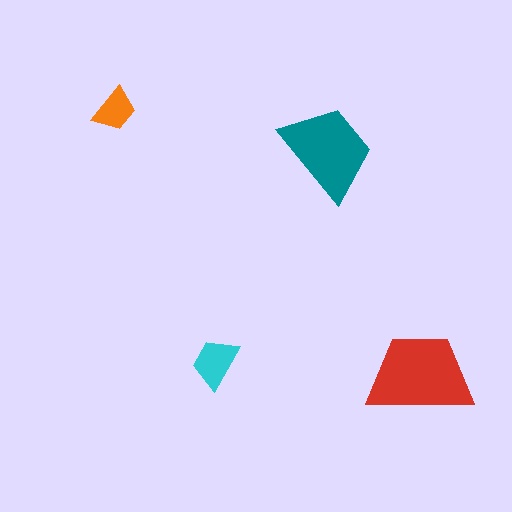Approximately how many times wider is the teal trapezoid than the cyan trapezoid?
About 2 times wider.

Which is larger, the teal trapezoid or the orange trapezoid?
The teal one.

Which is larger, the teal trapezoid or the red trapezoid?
The red one.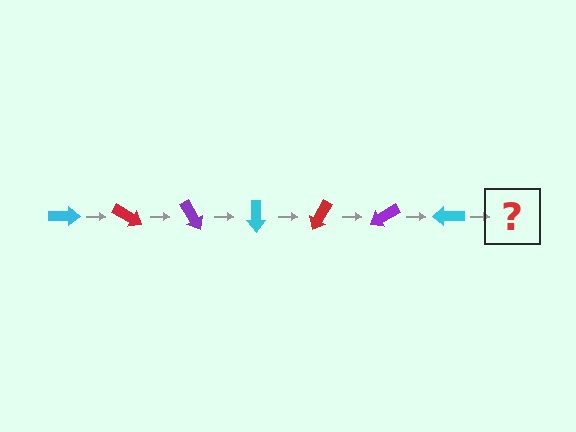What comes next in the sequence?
The next element should be a red arrow, rotated 210 degrees from the start.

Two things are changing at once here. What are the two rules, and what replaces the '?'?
The two rules are that it rotates 30 degrees each step and the color cycles through cyan, red, and purple. The '?' should be a red arrow, rotated 210 degrees from the start.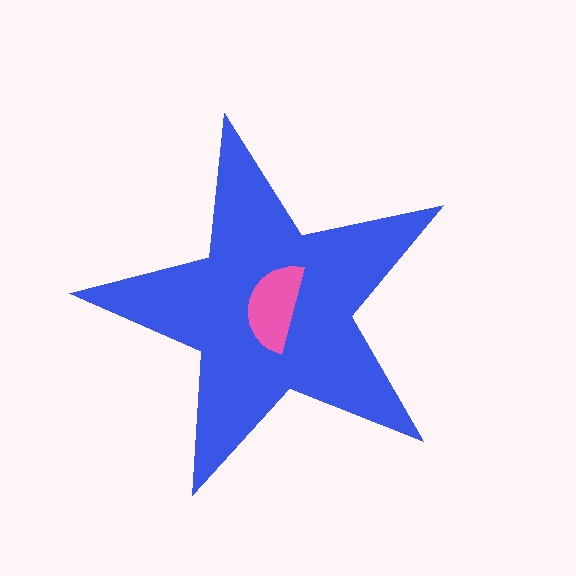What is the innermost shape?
The pink semicircle.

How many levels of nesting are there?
2.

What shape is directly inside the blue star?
The pink semicircle.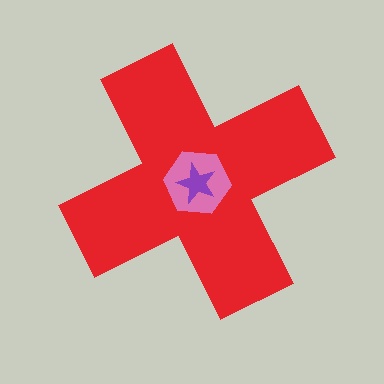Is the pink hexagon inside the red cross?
Yes.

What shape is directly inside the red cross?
The pink hexagon.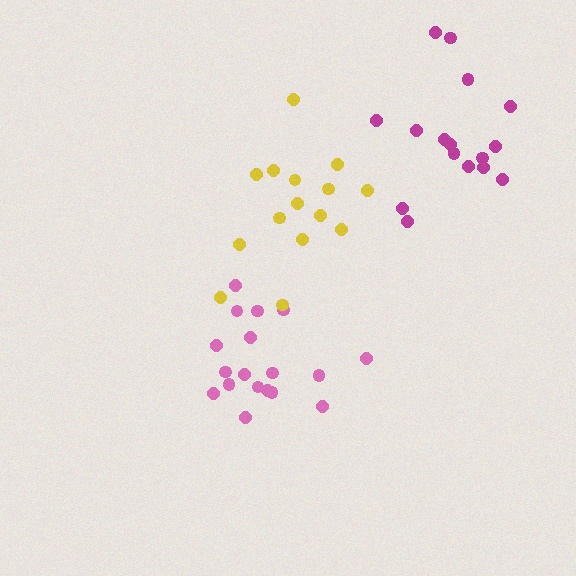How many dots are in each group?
Group 1: 18 dots, Group 2: 15 dots, Group 3: 16 dots (49 total).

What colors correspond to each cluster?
The clusters are colored: pink, yellow, magenta.